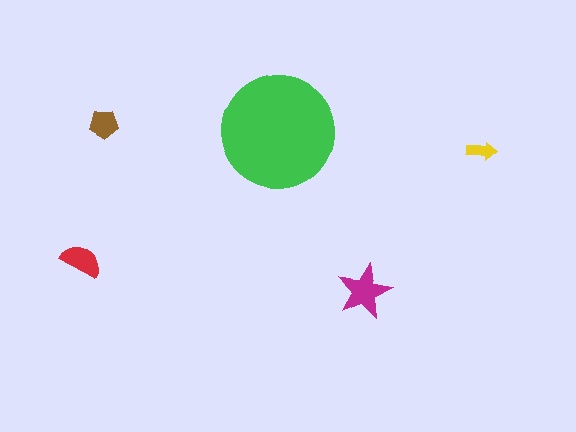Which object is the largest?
The green circle.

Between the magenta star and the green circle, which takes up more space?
The green circle.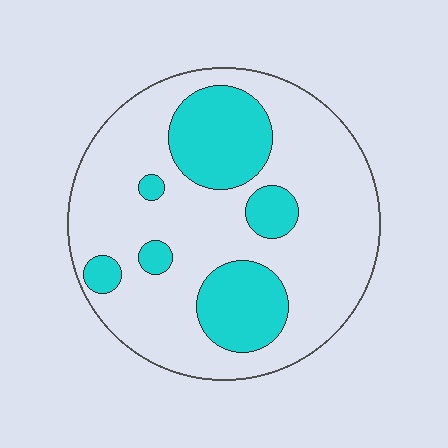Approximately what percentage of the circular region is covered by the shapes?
Approximately 25%.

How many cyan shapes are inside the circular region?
6.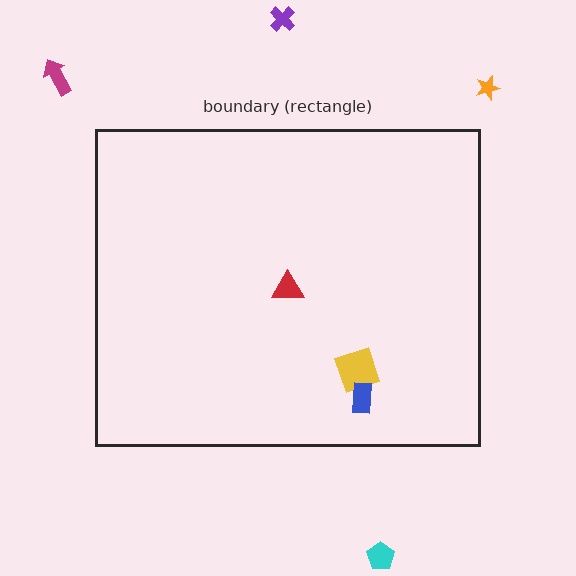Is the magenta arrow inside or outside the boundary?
Outside.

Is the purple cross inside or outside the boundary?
Outside.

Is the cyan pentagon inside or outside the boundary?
Outside.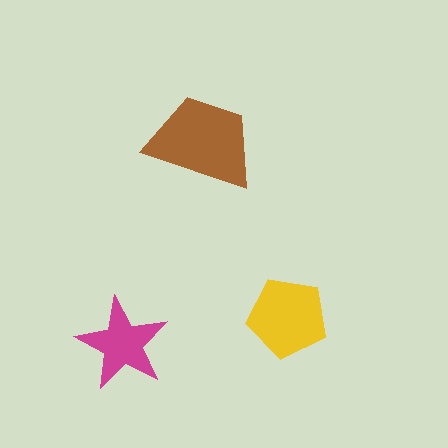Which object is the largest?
The brown trapezoid.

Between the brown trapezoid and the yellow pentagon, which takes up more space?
The brown trapezoid.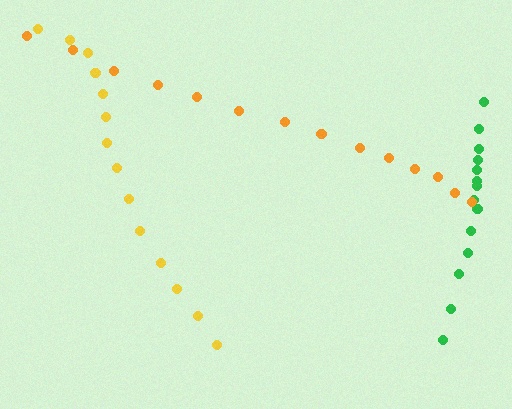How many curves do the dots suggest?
There are 3 distinct paths.